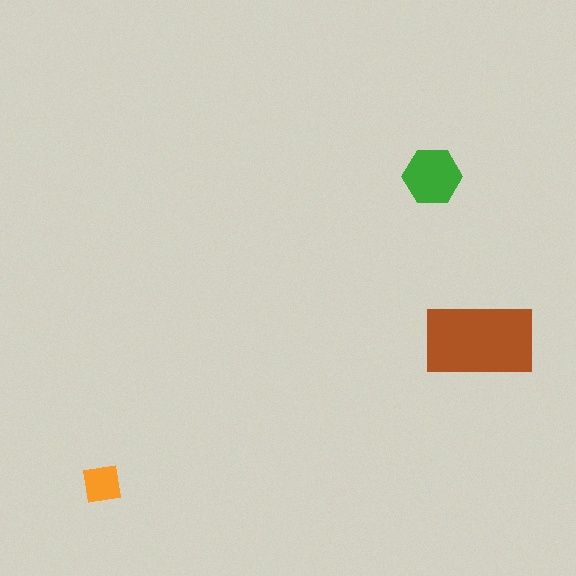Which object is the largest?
The brown rectangle.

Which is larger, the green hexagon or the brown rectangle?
The brown rectangle.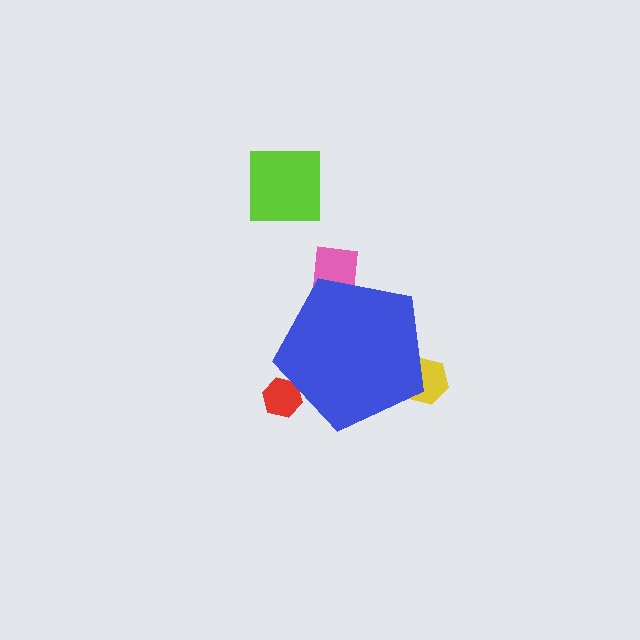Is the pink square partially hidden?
Yes, the pink square is partially hidden behind the blue pentagon.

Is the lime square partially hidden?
No, the lime square is fully visible.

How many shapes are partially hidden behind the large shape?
3 shapes are partially hidden.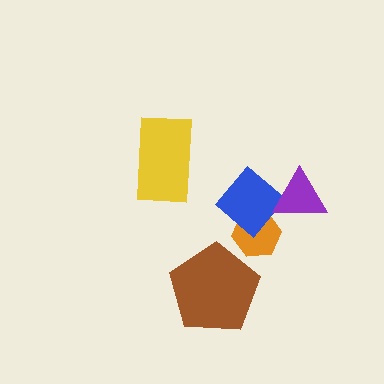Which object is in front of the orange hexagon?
The blue diamond is in front of the orange hexagon.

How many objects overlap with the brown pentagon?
0 objects overlap with the brown pentagon.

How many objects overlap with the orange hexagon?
1 object overlaps with the orange hexagon.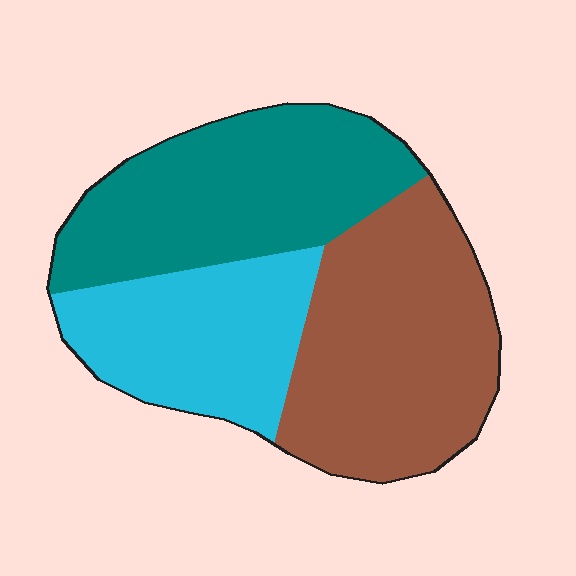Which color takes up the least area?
Cyan, at roughly 25%.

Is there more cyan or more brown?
Brown.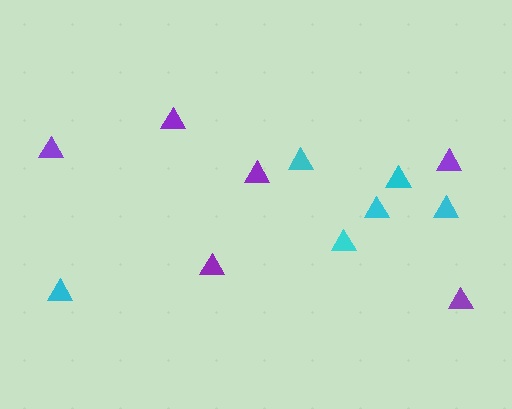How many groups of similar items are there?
There are 2 groups: one group of cyan triangles (6) and one group of purple triangles (6).